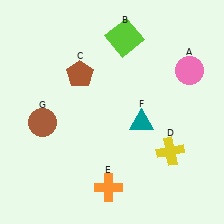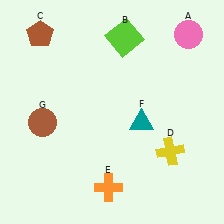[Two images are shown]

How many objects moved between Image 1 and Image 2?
2 objects moved between the two images.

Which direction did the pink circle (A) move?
The pink circle (A) moved up.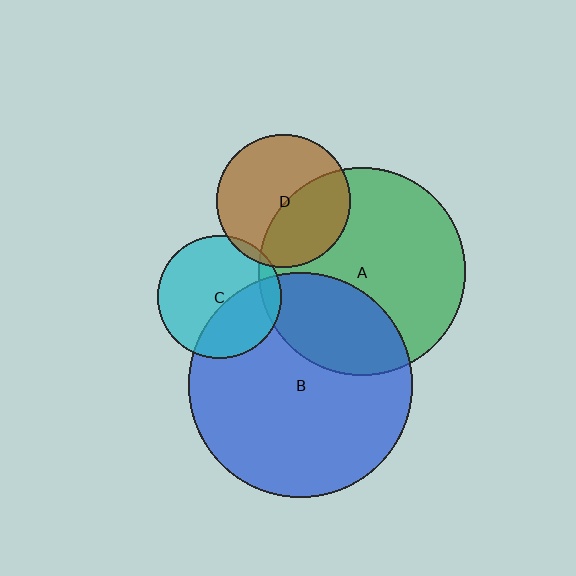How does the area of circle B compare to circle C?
Approximately 3.3 times.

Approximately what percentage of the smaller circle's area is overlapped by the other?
Approximately 30%.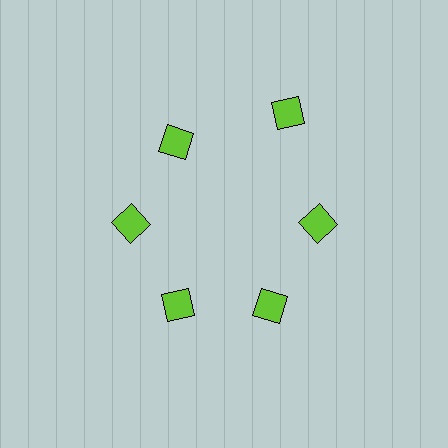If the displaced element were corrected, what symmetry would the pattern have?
It would have 6-fold rotational symmetry — the pattern would map onto itself every 60 degrees.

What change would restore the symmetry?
The symmetry would be restored by moving it inward, back onto the ring so that all 6 diamonds sit at equal angles and equal distance from the center.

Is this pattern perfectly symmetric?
No. The 6 lime diamonds are arranged in a ring, but one element near the 1 o'clock position is pushed outward from the center, breaking the 6-fold rotational symmetry.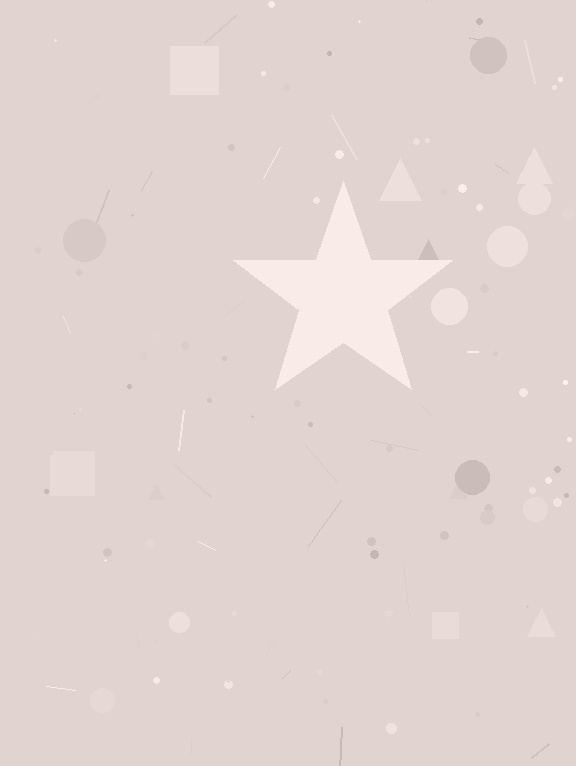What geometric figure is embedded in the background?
A star is embedded in the background.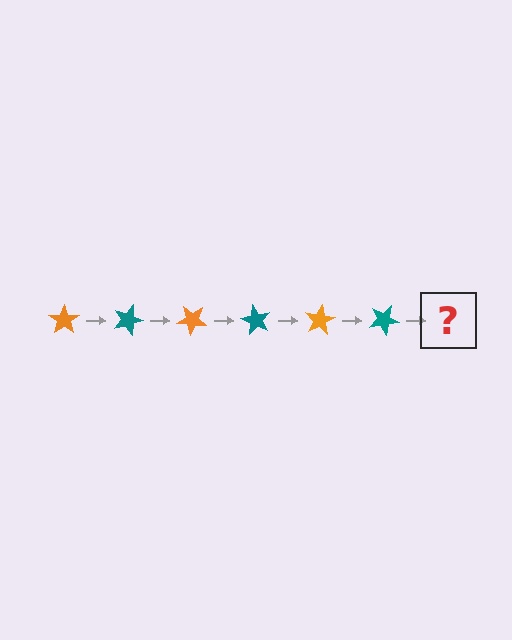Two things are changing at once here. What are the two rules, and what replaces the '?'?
The two rules are that it rotates 20 degrees each step and the color cycles through orange and teal. The '?' should be an orange star, rotated 120 degrees from the start.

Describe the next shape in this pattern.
It should be an orange star, rotated 120 degrees from the start.